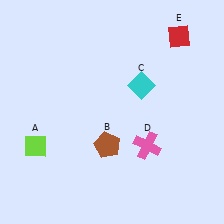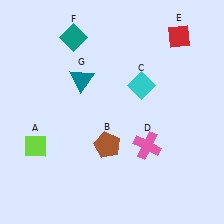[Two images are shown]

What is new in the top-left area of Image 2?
A teal diamond (F) was added in the top-left area of Image 2.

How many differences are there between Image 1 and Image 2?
There are 2 differences between the two images.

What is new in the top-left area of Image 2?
A teal triangle (G) was added in the top-left area of Image 2.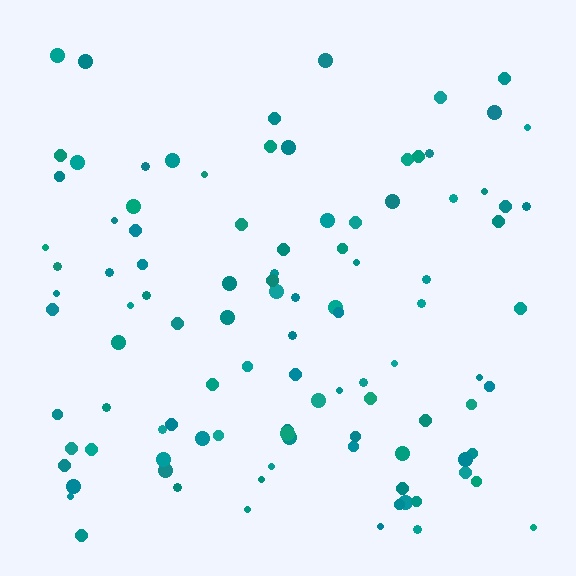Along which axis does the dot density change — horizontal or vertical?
Vertical.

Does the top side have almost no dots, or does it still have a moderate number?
Still a moderate number, just noticeably fewer than the bottom.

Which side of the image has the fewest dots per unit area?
The top.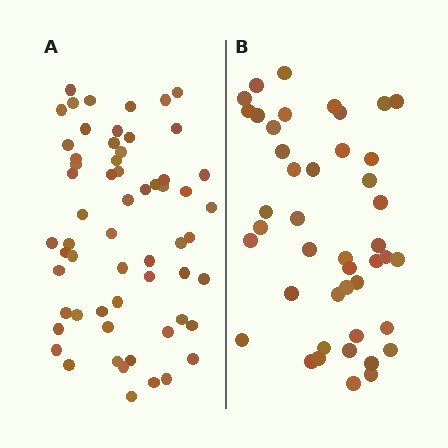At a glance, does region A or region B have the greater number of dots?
Region A (the left region) has more dots.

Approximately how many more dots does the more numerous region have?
Region A has approximately 15 more dots than region B.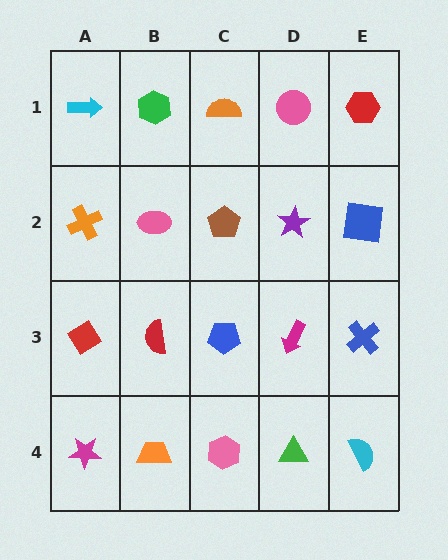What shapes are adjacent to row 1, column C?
A brown pentagon (row 2, column C), a green hexagon (row 1, column B), a pink circle (row 1, column D).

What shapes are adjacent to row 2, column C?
An orange semicircle (row 1, column C), a blue pentagon (row 3, column C), a pink ellipse (row 2, column B), a purple star (row 2, column D).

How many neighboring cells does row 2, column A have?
3.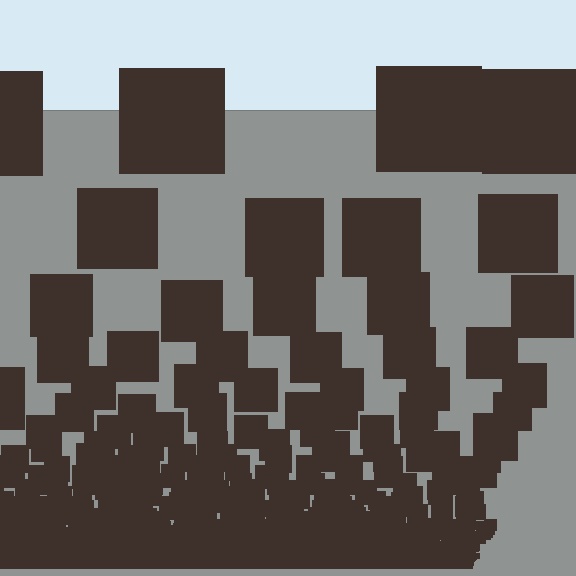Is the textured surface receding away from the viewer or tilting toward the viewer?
The surface appears to tilt toward the viewer. Texture elements get larger and sparser toward the top.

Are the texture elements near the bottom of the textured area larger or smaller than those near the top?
Smaller. The gradient is inverted — elements near the bottom are smaller and denser.